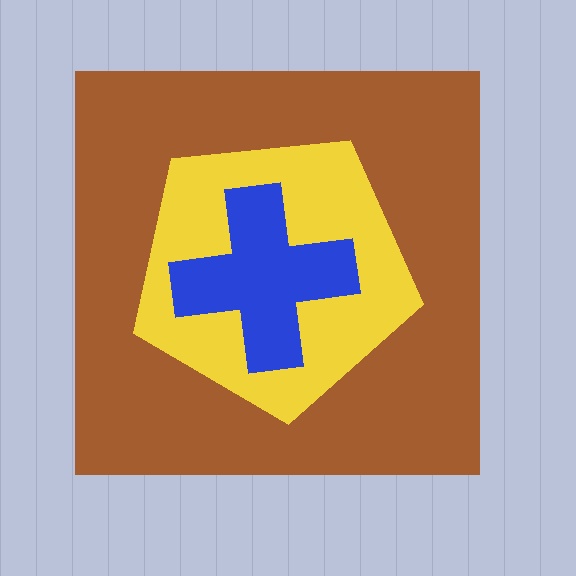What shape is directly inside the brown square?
The yellow pentagon.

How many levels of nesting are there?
3.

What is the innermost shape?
The blue cross.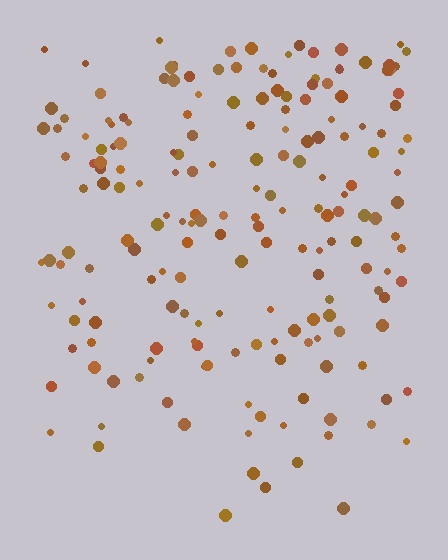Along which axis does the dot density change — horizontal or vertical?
Vertical.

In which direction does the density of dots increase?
From bottom to top, with the top side densest.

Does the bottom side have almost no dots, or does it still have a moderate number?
Still a moderate number, just noticeably fewer than the top.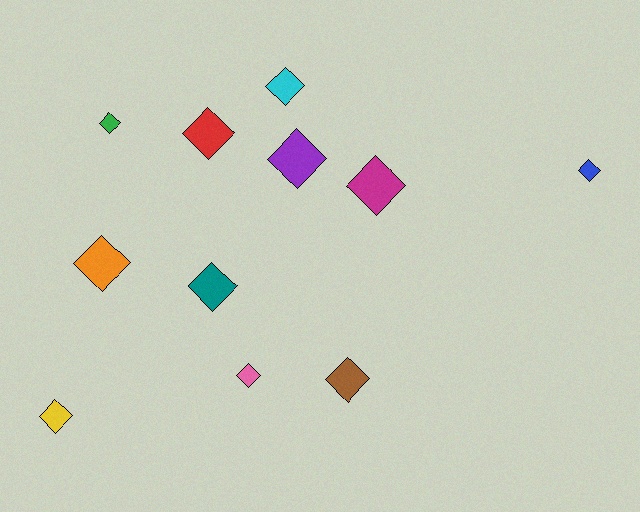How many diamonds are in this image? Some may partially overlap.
There are 11 diamonds.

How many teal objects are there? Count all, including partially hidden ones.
There is 1 teal object.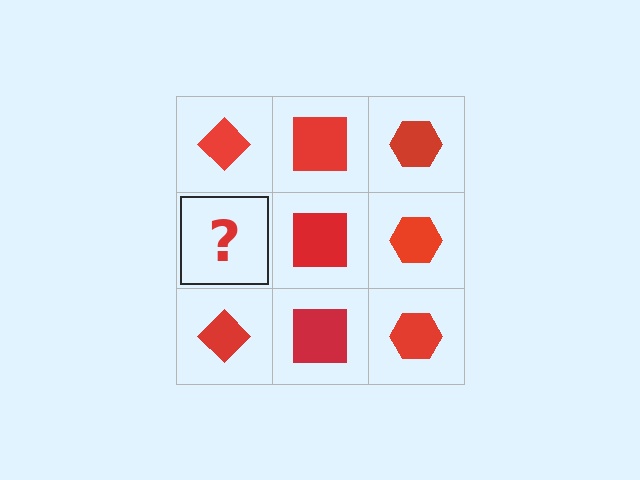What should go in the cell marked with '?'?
The missing cell should contain a red diamond.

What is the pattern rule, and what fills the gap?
The rule is that each column has a consistent shape. The gap should be filled with a red diamond.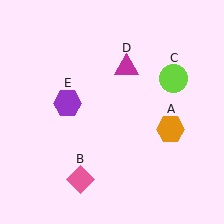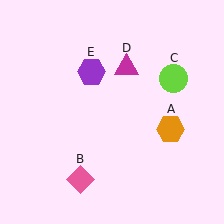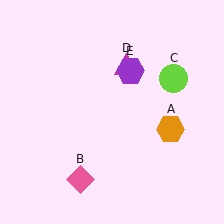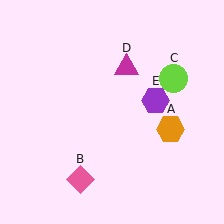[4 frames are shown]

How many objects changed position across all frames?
1 object changed position: purple hexagon (object E).